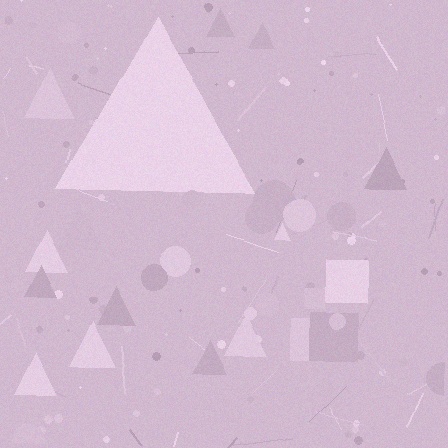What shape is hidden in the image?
A triangle is hidden in the image.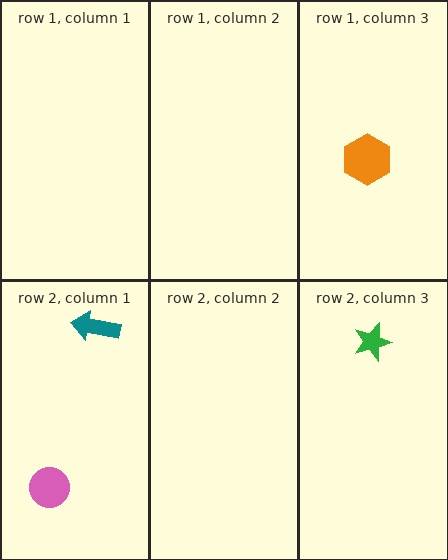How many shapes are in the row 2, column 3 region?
1.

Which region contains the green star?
The row 2, column 3 region.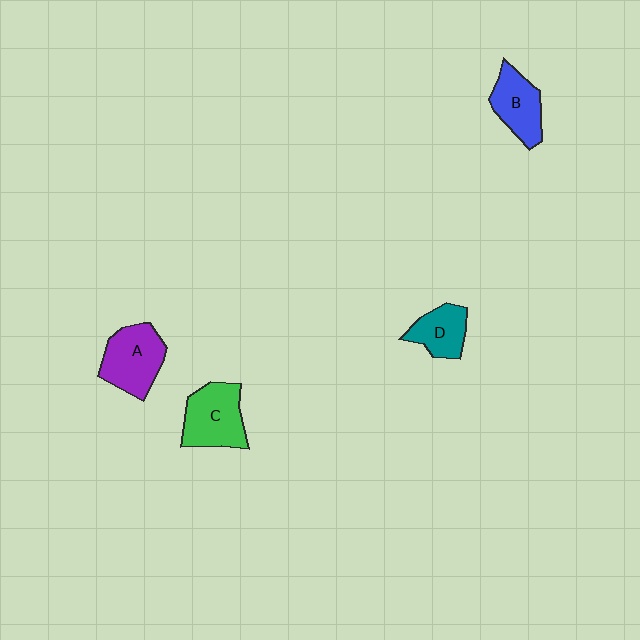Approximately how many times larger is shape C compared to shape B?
Approximately 1.2 times.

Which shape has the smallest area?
Shape D (teal).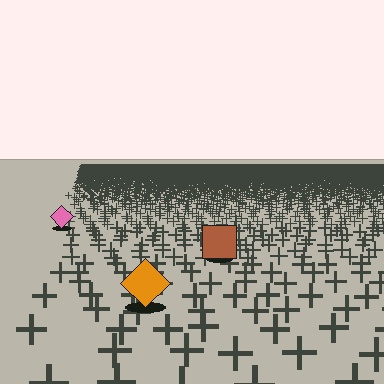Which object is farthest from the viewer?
The pink diamond is farthest from the viewer. It appears smaller and the ground texture around it is denser.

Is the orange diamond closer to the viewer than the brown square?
Yes. The orange diamond is closer — you can tell from the texture gradient: the ground texture is coarser near it.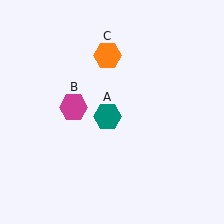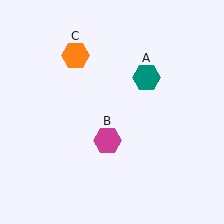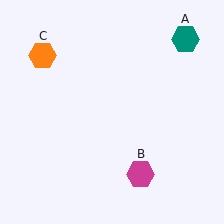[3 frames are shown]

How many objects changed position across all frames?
3 objects changed position: teal hexagon (object A), magenta hexagon (object B), orange hexagon (object C).